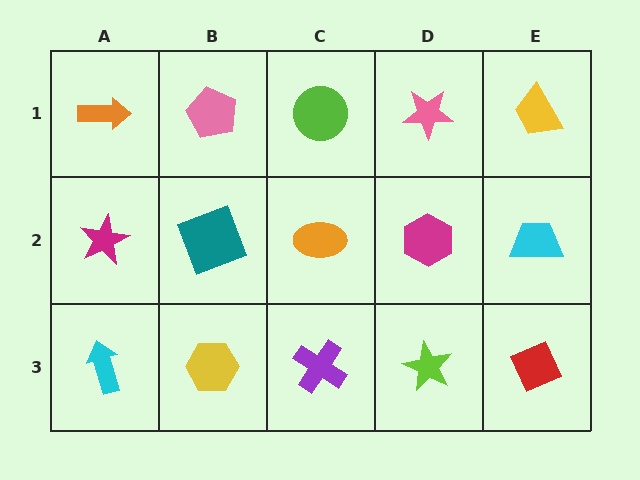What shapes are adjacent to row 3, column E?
A cyan trapezoid (row 2, column E), a lime star (row 3, column D).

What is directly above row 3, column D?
A magenta hexagon.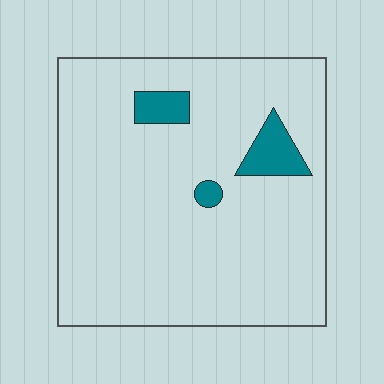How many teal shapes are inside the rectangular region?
3.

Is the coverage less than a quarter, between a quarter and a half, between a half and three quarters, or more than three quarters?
Less than a quarter.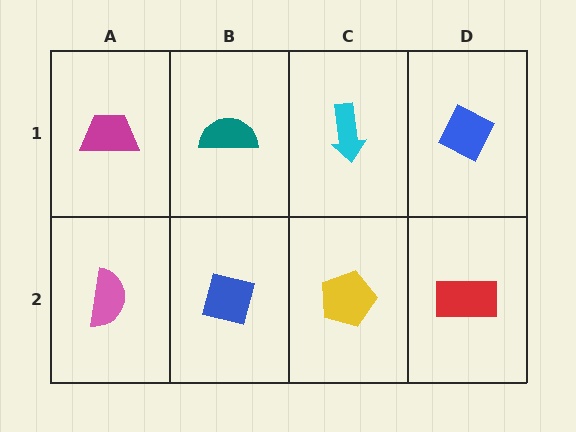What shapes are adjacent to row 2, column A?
A magenta trapezoid (row 1, column A), a blue square (row 2, column B).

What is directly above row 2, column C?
A cyan arrow.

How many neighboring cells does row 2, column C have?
3.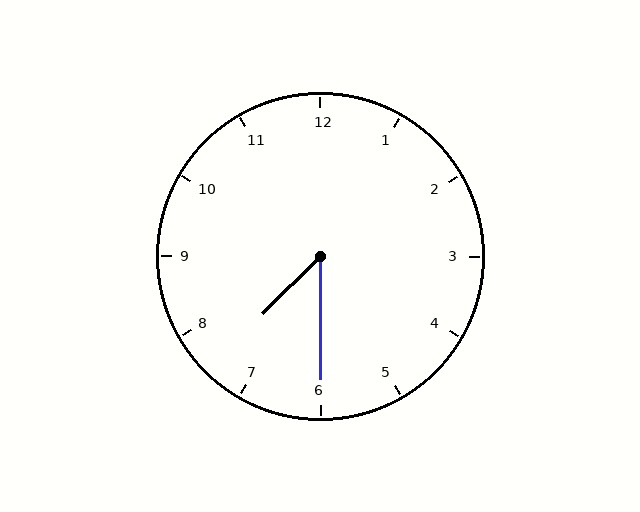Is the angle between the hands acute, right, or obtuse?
It is acute.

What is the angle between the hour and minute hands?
Approximately 45 degrees.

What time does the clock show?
7:30.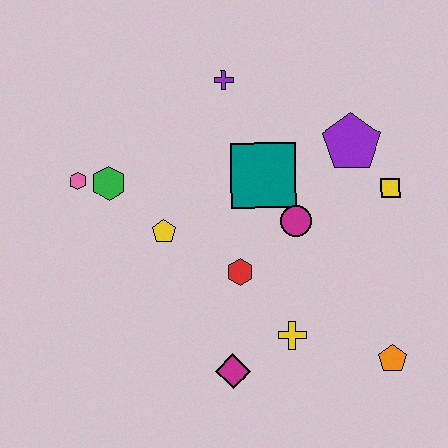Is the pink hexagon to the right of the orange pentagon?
No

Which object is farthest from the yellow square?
The pink hexagon is farthest from the yellow square.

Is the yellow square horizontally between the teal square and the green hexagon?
No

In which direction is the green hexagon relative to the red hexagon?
The green hexagon is to the left of the red hexagon.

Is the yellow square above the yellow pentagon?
Yes